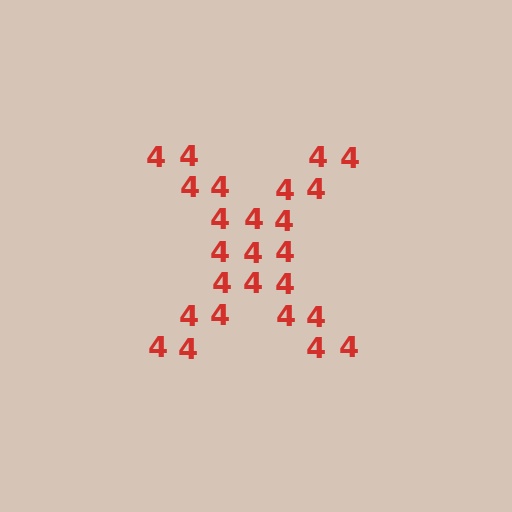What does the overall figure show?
The overall figure shows the letter X.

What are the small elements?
The small elements are digit 4's.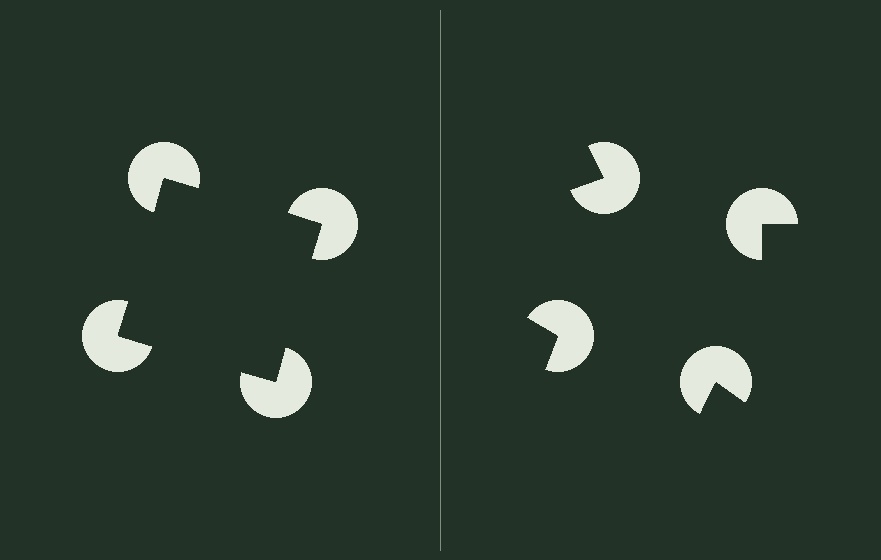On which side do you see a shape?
An illusory square appears on the left side. On the right side the wedge cuts are rotated, so no coherent shape forms.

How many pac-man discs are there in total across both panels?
8 — 4 on each side.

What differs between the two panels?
The pac-man discs are positioned identically on both sides; only the wedge orientations differ. On the left they align to a square; on the right they are misaligned.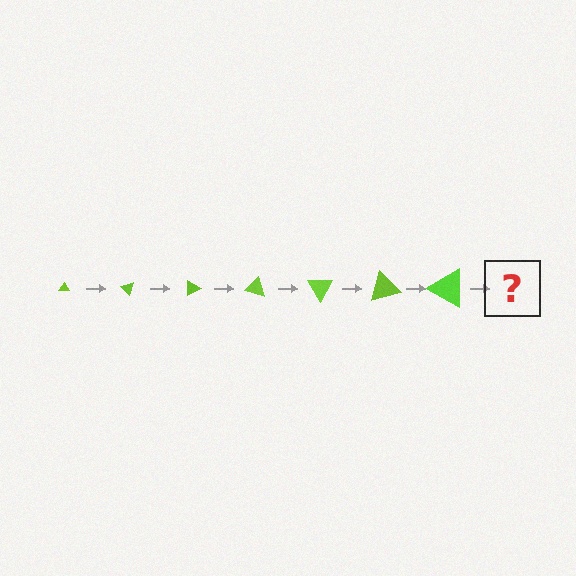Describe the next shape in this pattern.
It should be a triangle, larger than the previous one and rotated 315 degrees from the start.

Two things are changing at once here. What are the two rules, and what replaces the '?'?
The two rules are that the triangle grows larger each step and it rotates 45 degrees each step. The '?' should be a triangle, larger than the previous one and rotated 315 degrees from the start.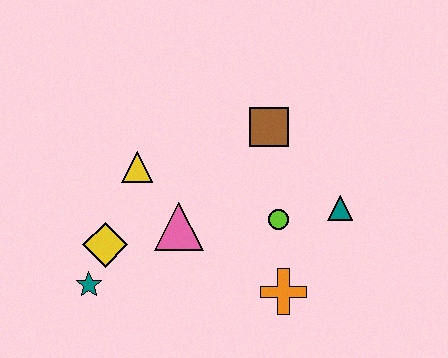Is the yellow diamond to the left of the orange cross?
Yes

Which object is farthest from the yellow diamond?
The teal triangle is farthest from the yellow diamond.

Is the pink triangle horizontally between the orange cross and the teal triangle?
No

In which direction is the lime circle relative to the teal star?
The lime circle is to the right of the teal star.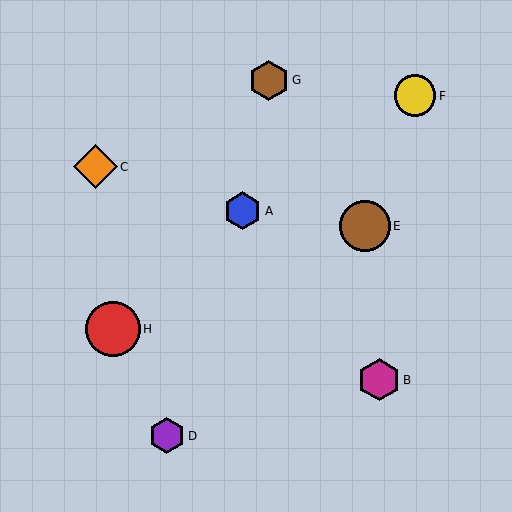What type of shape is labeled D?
Shape D is a purple hexagon.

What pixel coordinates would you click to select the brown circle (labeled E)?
Click at (365, 226) to select the brown circle E.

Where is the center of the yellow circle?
The center of the yellow circle is at (415, 96).